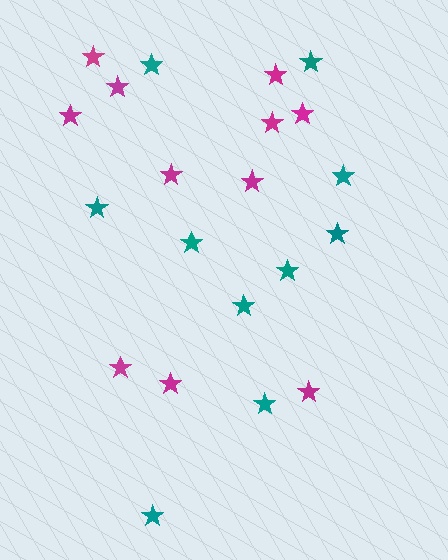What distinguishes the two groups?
There are 2 groups: one group of teal stars (10) and one group of magenta stars (11).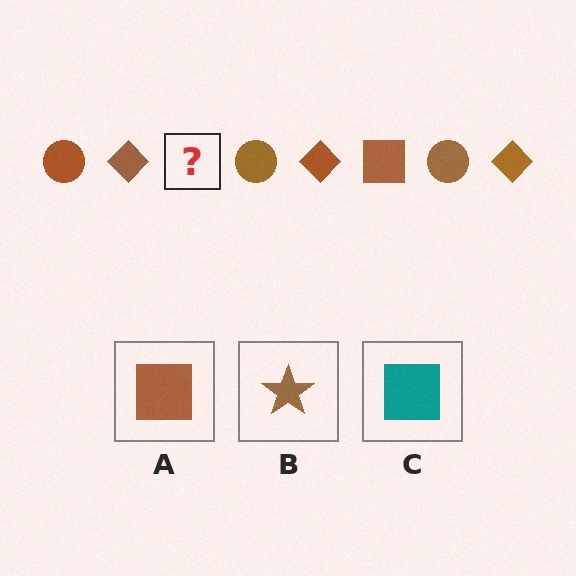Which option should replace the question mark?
Option A.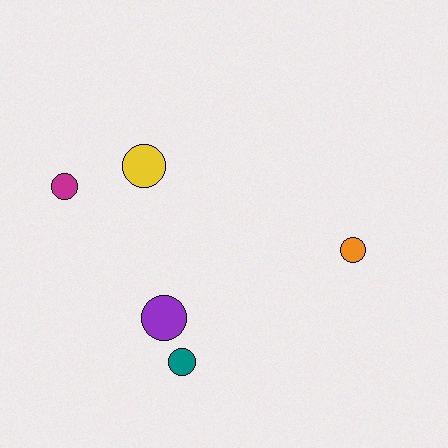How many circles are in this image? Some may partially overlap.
There are 5 circles.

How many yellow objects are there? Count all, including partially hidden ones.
There is 1 yellow object.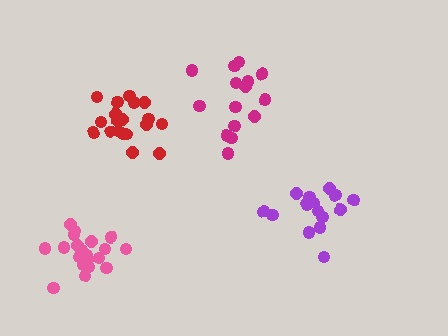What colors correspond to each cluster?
The clusters are colored: purple, magenta, red, pink.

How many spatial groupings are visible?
There are 4 spatial groupings.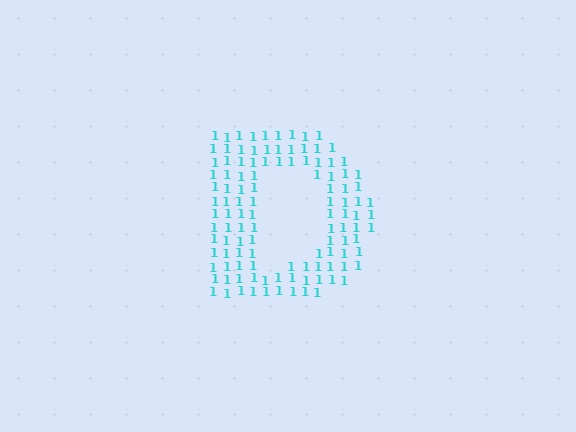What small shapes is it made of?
It is made of small digit 1's.